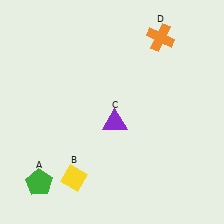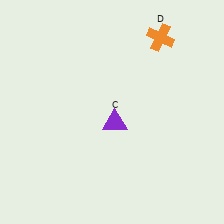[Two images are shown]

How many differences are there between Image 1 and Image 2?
There are 2 differences between the two images.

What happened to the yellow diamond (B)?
The yellow diamond (B) was removed in Image 2. It was in the bottom-left area of Image 1.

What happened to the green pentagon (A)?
The green pentagon (A) was removed in Image 2. It was in the bottom-left area of Image 1.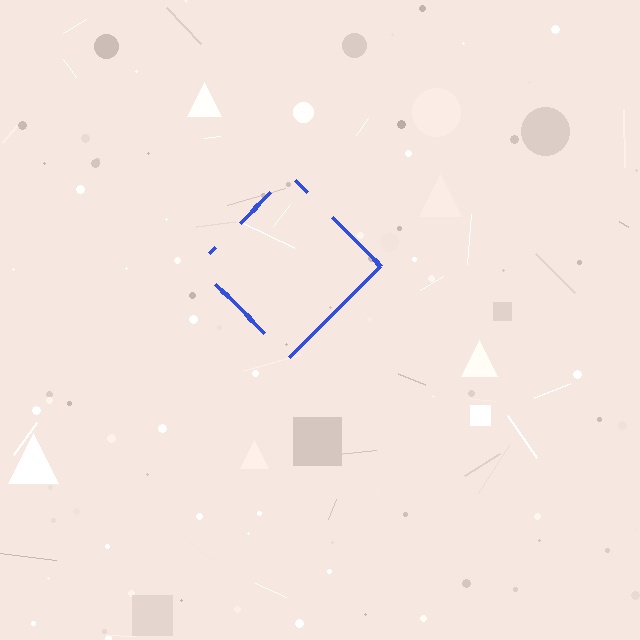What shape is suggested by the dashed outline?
The dashed outline suggests a diamond.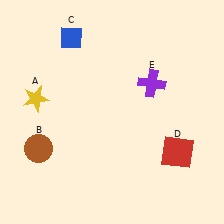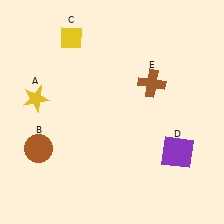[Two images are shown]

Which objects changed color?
C changed from blue to yellow. D changed from red to purple. E changed from purple to brown.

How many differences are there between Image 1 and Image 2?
There are 3 differences between the two images.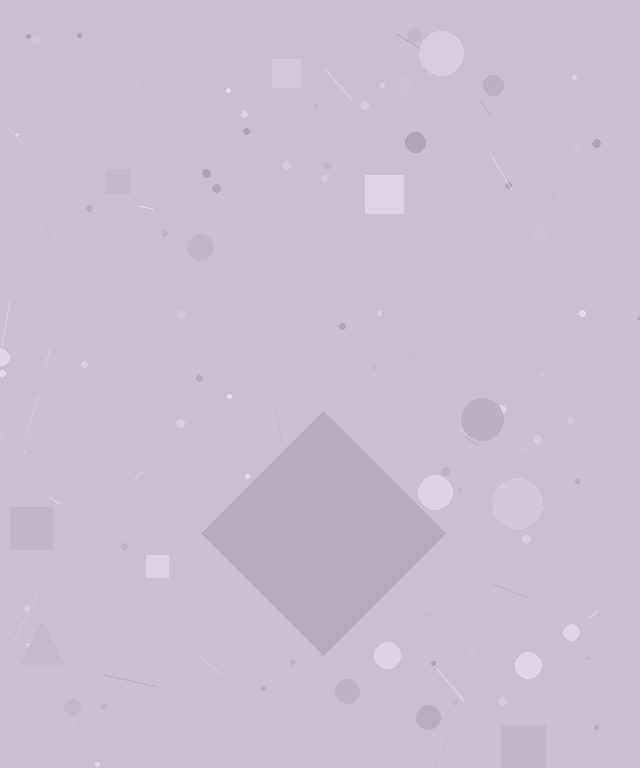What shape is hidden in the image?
A diamond is hidden in the image.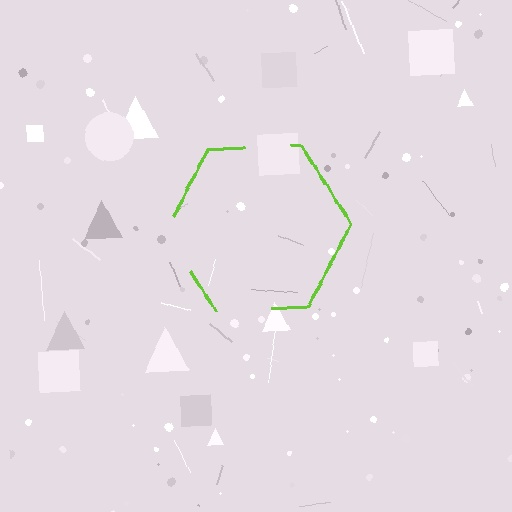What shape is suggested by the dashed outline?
The dashed outline suggests a hexagon.